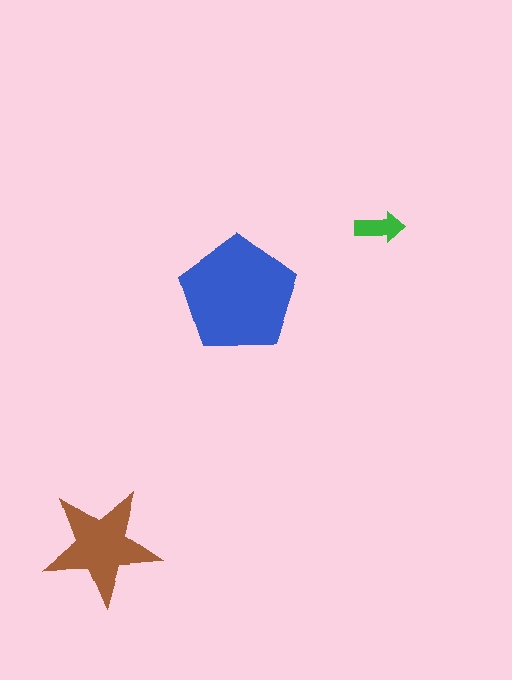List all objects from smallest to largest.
The green arrow, the brown star, the blue pentagon.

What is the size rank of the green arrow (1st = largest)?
3rd.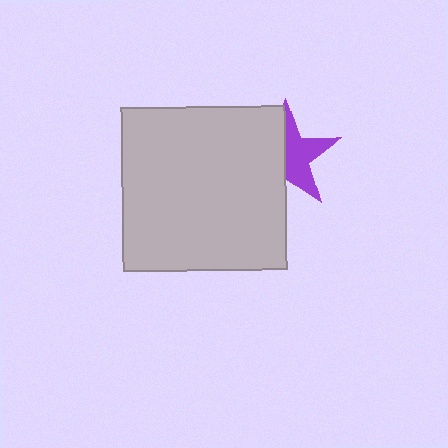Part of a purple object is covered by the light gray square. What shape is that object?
It is a star.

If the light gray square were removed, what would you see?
You would see the complete purple star.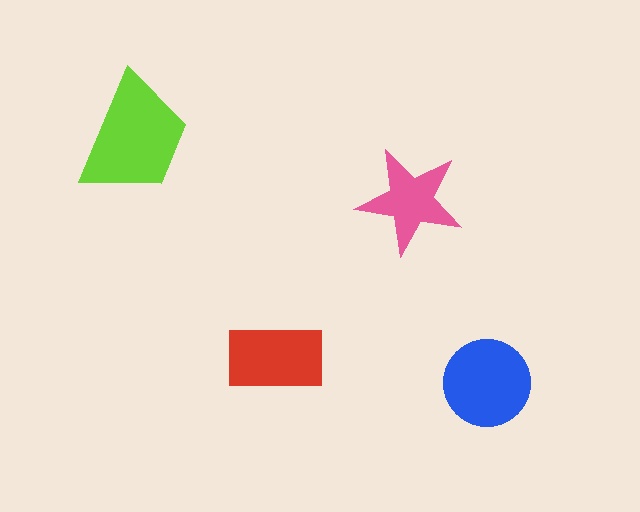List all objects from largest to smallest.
The lime trapezoid, the blue circle, the red rectangle, the pink star.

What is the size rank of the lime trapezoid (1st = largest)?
1st.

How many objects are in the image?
There are 4 objects in the image.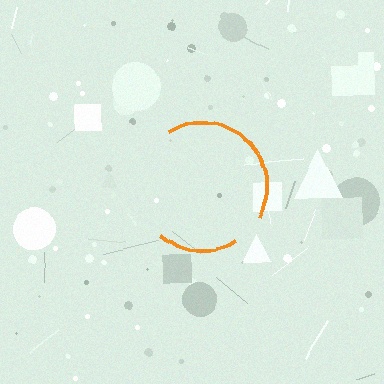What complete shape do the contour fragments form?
The contour fragments form a circle.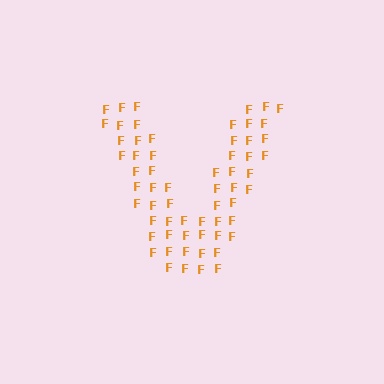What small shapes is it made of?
It is made of small letter F's.